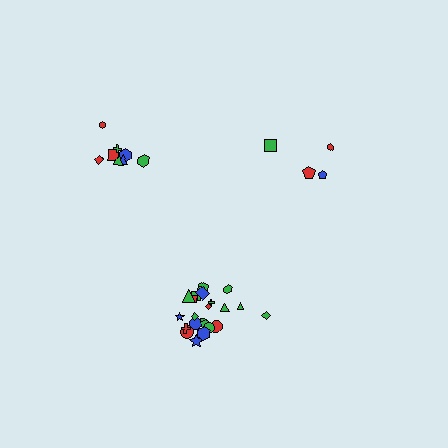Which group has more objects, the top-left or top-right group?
The top-left group.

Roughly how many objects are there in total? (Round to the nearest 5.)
Roughly 35 objects in total.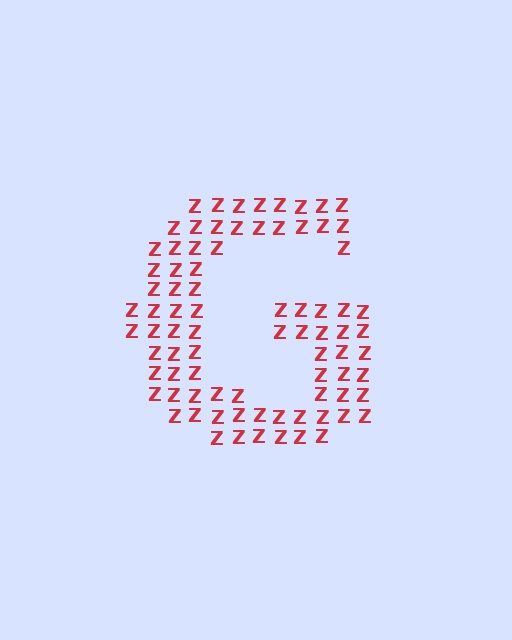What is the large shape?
The large shape is the letter G.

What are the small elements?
The small elements are letter Z's.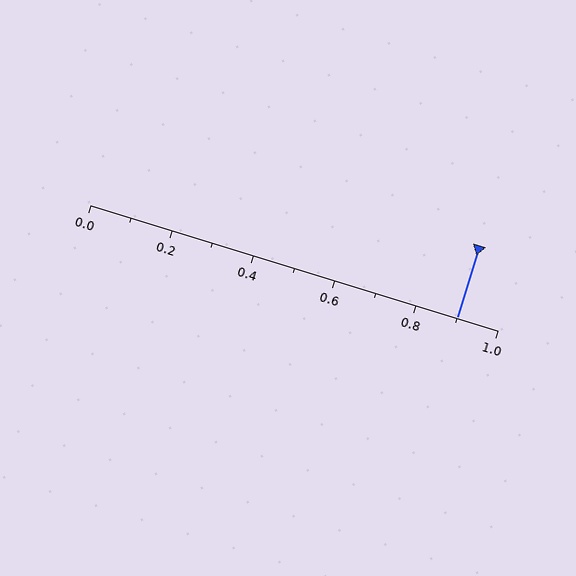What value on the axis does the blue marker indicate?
The marker indicates approximately 0.9.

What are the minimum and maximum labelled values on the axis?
The axis runs from 0.0 to 1.0.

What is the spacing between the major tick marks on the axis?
The major ticks are spaced 0.2 apart.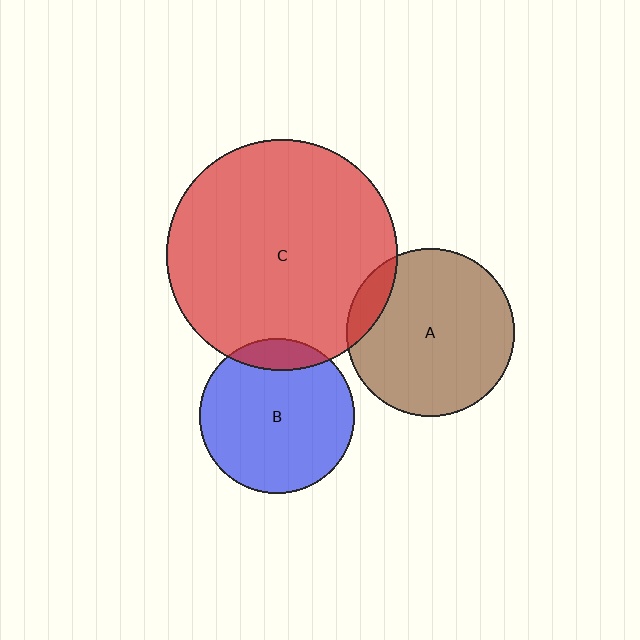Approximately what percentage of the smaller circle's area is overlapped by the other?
Approximately 10%.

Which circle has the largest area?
Circle C (red).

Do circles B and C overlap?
Yes.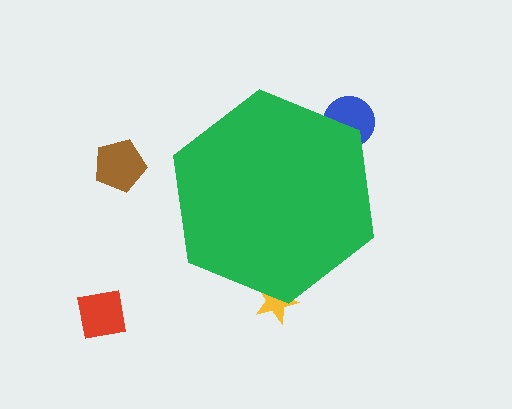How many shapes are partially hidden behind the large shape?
2 shapes are partially hidden.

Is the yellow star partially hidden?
Yes, the yellow star is partially hidden behind the green hexagon.